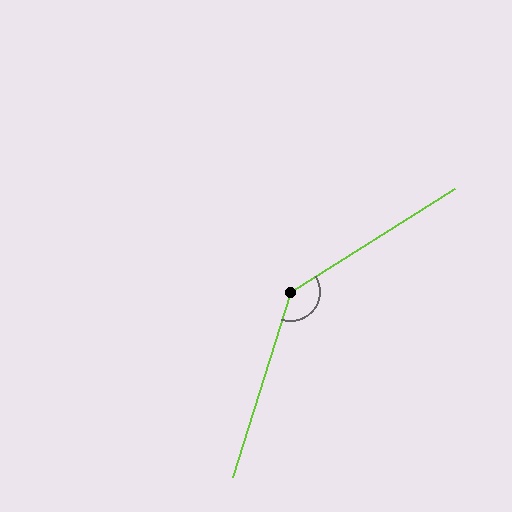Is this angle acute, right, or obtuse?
It is obtuse.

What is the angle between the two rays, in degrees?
Approximately 140 degrees.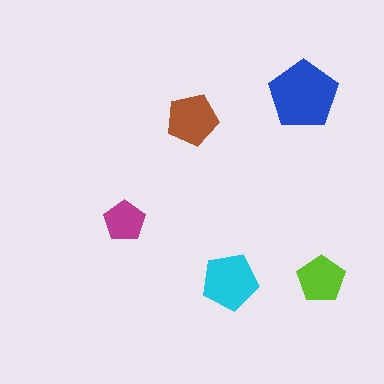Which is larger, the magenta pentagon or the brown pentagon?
The brown one.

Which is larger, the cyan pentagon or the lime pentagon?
The cyan one.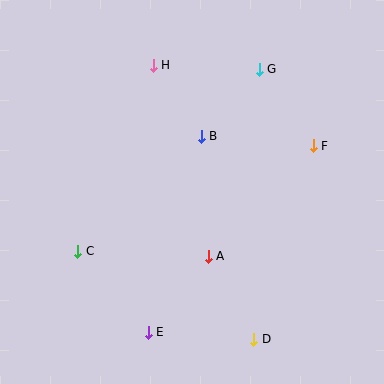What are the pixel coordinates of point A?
Point A is at (208, 256).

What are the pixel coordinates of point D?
Point D is at (254, 339).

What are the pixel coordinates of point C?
Point C is at (78, 251).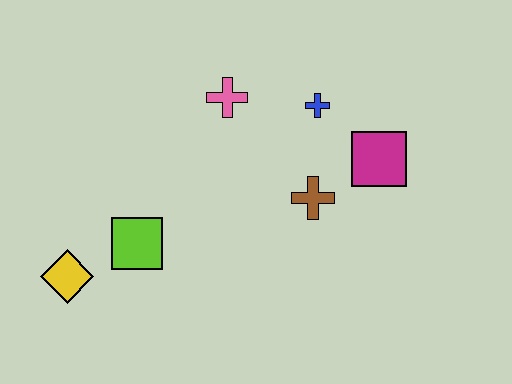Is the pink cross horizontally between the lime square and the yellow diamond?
No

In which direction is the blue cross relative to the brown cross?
The blue cross is above the brown cross.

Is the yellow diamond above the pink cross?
No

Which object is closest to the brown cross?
The magenta square is closest to the brown cross.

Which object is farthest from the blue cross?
The yellow diamond is farthest from the blue cross.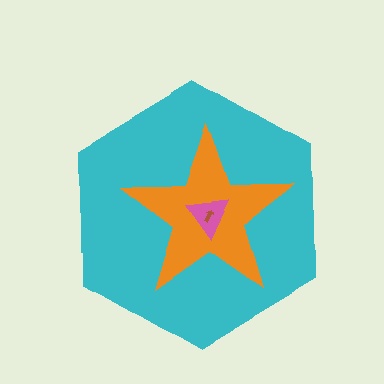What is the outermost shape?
The cyan hexagon.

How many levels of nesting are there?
4.